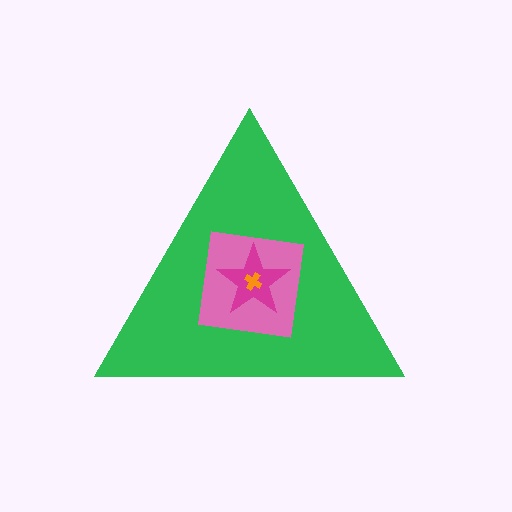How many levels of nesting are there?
4.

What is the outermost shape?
The green triangle.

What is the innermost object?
The orange cross.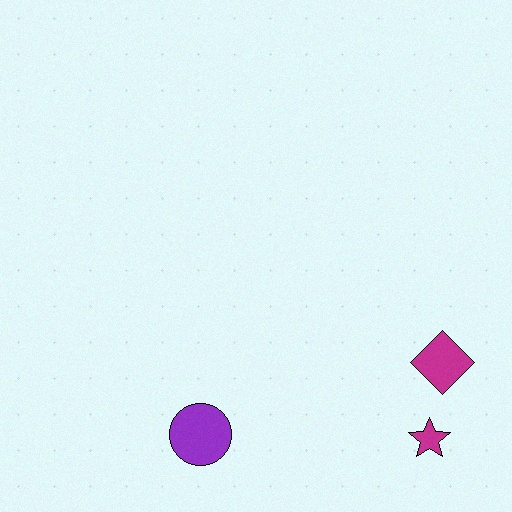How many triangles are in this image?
There are no triangles.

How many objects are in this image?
There are 3 objects.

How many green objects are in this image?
There are no green objects.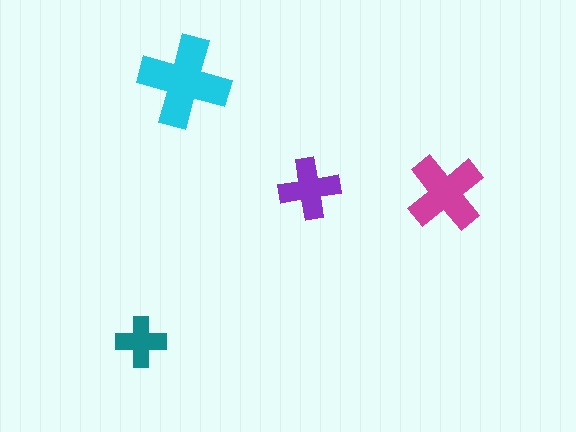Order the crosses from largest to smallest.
the cyan one, the magenta one, the purple one, the teal one.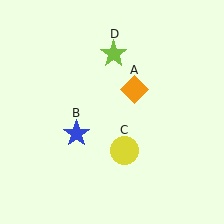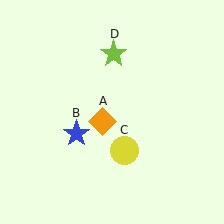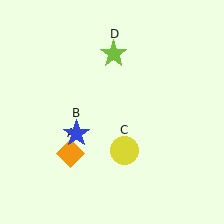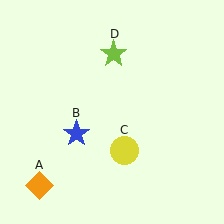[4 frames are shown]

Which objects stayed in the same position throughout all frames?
Blue star (object B) and yellow circle (object C) and lime star (object D) remained stationary.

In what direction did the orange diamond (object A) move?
The orange diamond (object A) moved down and to the left.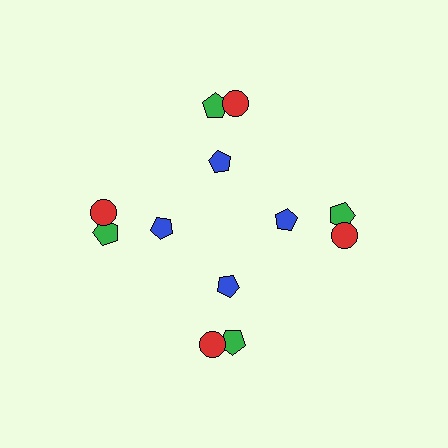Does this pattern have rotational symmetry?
Yes, this pattern has 4-fold rotational symmetry. It looks the same after rotating 90 degrees around the center.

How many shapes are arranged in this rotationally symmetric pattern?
There are 12 shapes, arranged in 4 groups of 3.